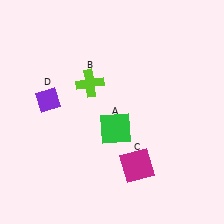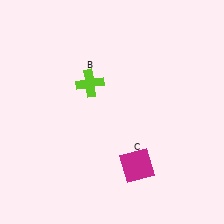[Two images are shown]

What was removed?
The green square (A), the purple diamond (D) were removed in Image 2.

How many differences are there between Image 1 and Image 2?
There are 2 differences between the two images.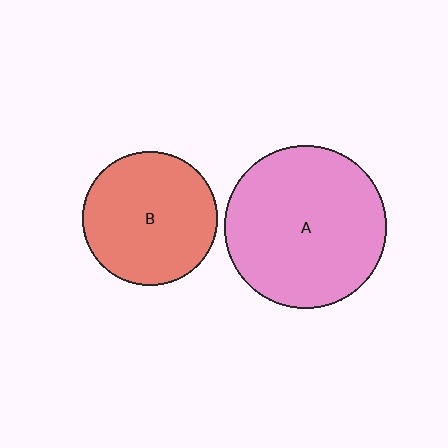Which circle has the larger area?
Circle A (pink).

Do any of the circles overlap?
No, none of the circles overlap.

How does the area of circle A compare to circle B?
Approximately 1.5 times.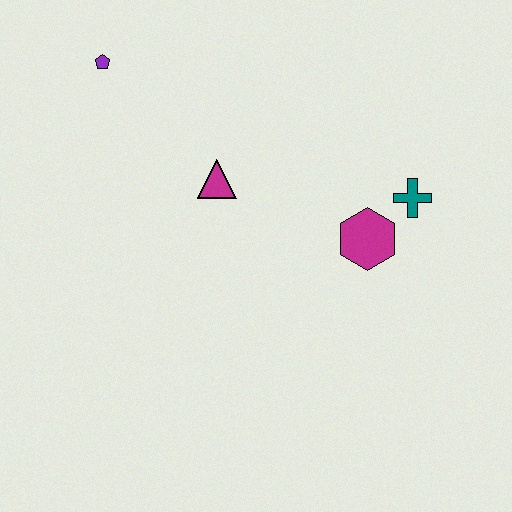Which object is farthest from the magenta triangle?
The teal cross is farthest from the magenta triangle.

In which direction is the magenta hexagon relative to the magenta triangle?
The magenta hexagon is to the right of the magenta triangle.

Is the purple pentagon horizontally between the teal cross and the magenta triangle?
No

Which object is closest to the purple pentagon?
The magenta triangle is closest to the purple pentagon.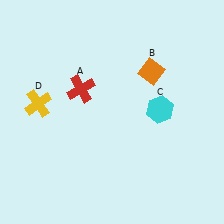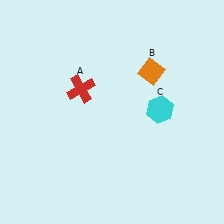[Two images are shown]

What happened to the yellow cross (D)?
The yellow cross (D) was removed in Image 2. It was in the top-left area of Image 1.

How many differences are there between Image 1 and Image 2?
There is 1 difference between the two images.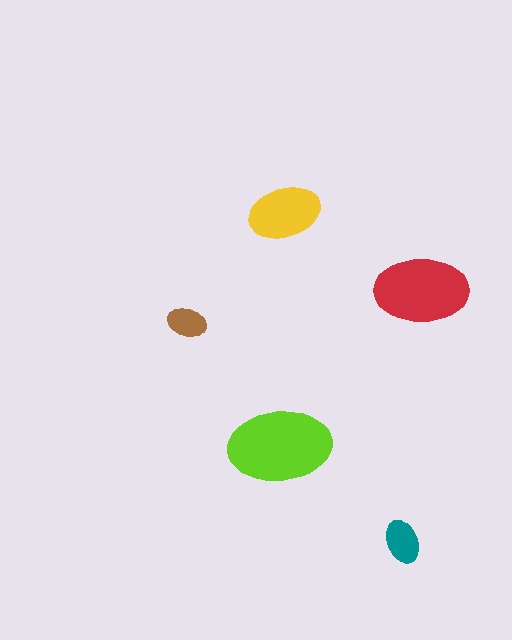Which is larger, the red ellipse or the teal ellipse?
The red one.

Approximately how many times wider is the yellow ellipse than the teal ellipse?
About 1.5 times wider.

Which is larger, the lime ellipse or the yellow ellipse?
The lime one.